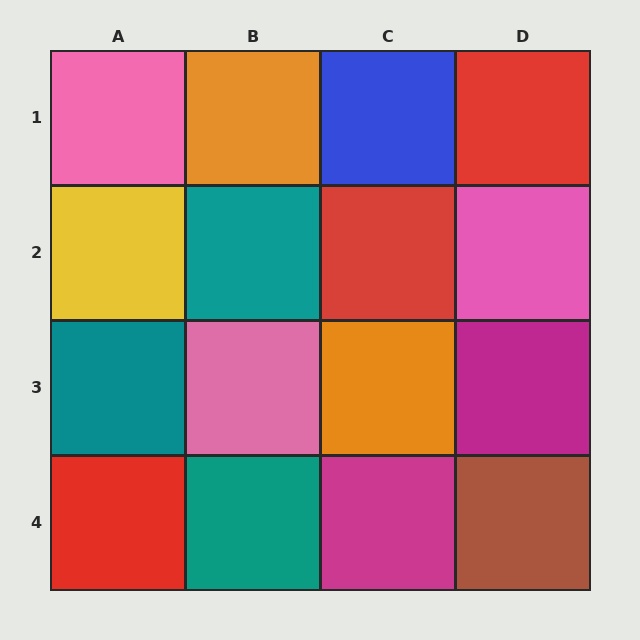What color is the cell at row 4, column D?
Brown.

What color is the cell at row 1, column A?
Pink.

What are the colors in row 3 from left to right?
Teal, pink, orange, magenta.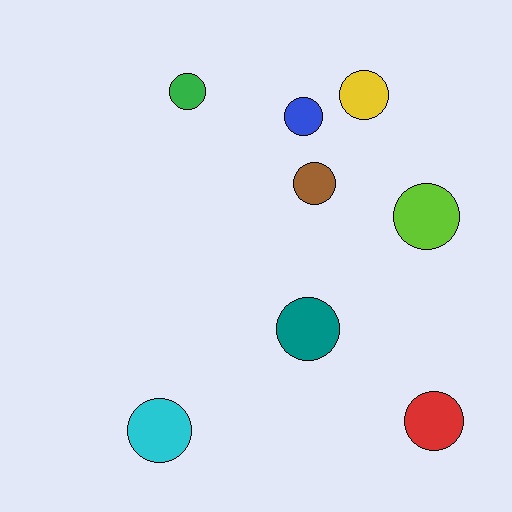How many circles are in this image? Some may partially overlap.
There are 8 circles.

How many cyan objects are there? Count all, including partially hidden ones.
There is 1 cyan object.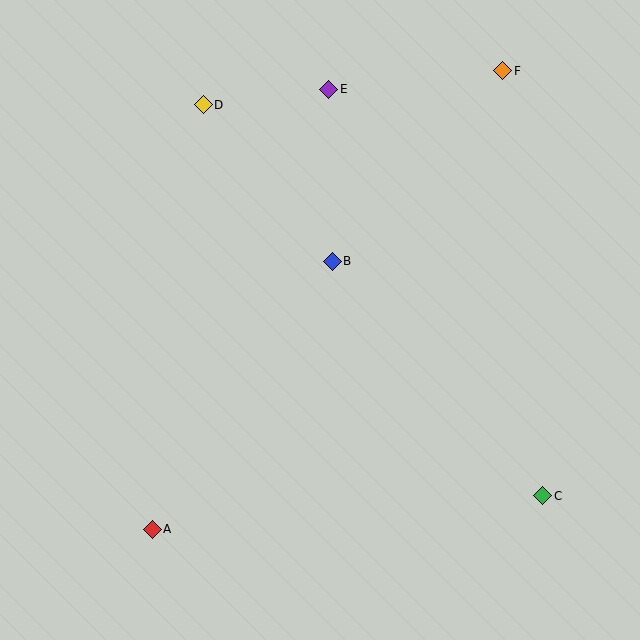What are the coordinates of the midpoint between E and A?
The midpoint between E and A is at (241, 309).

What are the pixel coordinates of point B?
Point B is at (332, 261).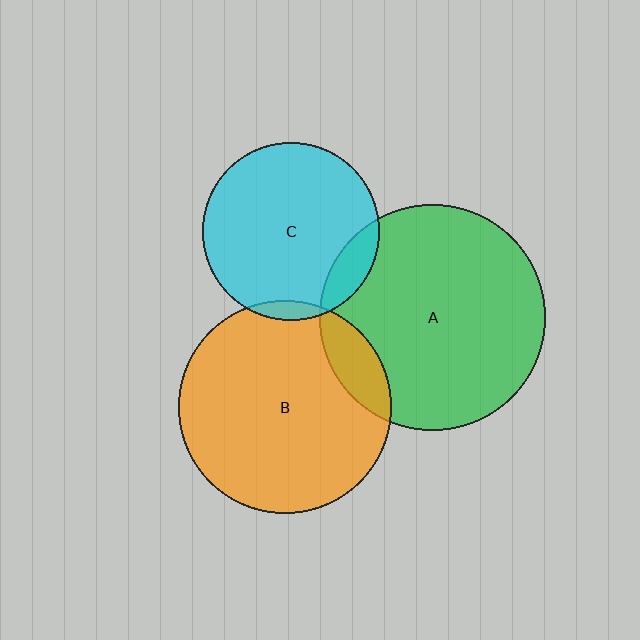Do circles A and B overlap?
Yes.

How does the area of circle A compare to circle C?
Approximately 1.6 times.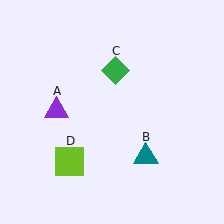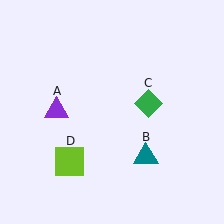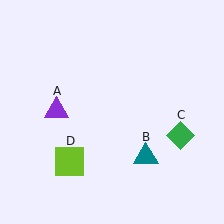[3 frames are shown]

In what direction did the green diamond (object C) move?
The green diamond (object C) moved down and to the right.